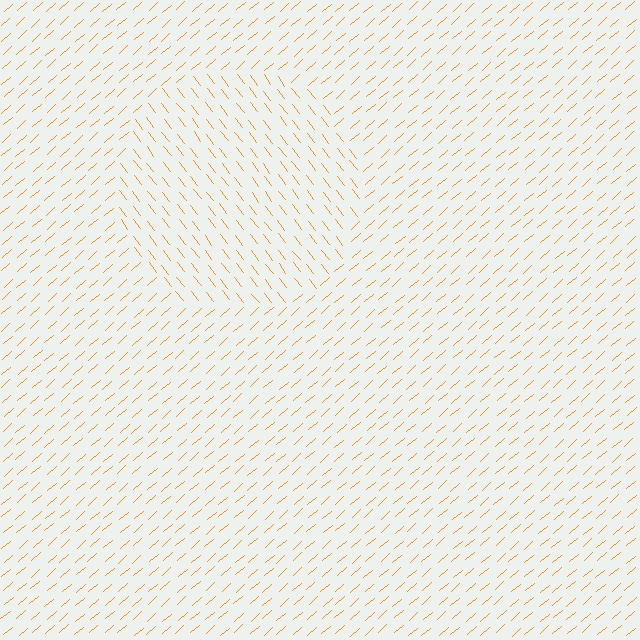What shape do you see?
I see a circle.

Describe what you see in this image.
The image is filled with small orange line segments. A circle region in the image has lines oriented differently from the surrounding lines, creating a visible texture boundary.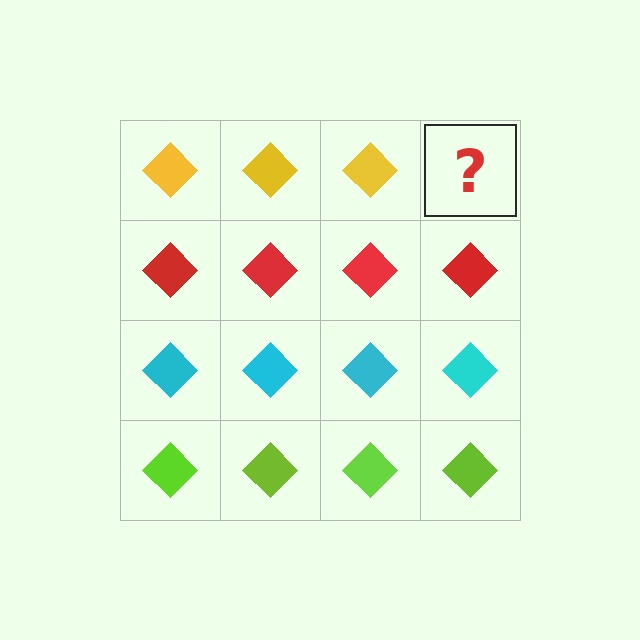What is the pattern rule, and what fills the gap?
The rule is that each row has a consistent color. The gap should be filled with a yellow diamond.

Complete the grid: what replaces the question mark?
The question mark should be replaced with a yellow diamond.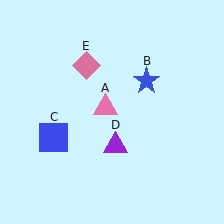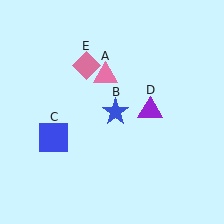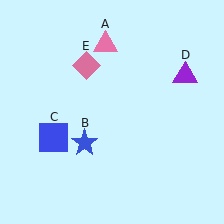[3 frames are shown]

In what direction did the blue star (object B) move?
The blue star (object B) moved down and to the left.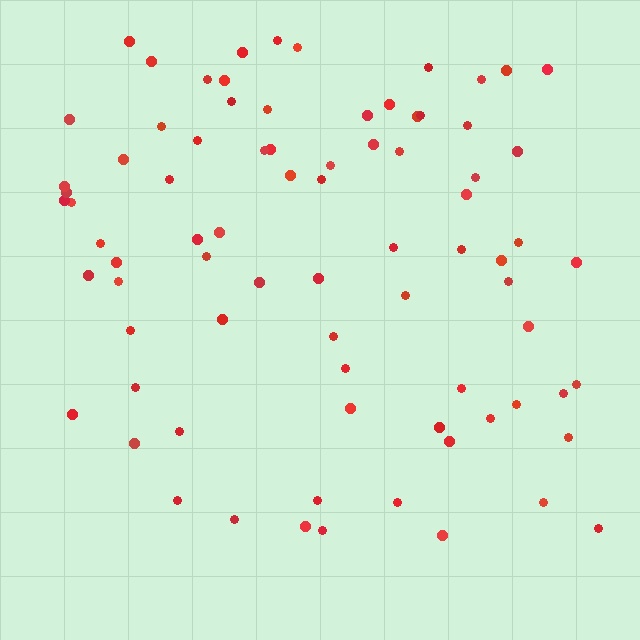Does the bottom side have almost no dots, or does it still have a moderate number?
Still a moderate number, just noticeably fewer than the top.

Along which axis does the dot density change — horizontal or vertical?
Vertical.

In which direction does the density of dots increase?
From bottom to top, with the top side densest.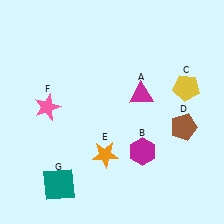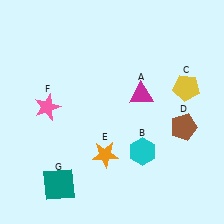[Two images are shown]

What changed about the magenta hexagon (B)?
In Image 1, B is magenta. In Image 2, it changed to cyan.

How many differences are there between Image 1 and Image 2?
There is 1 difference between the two images.